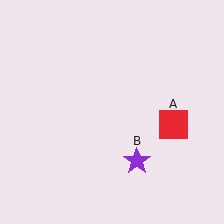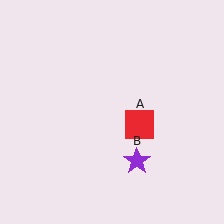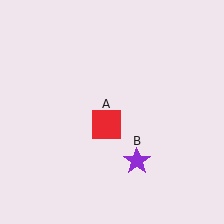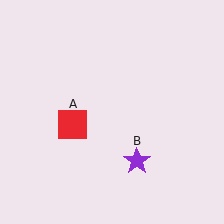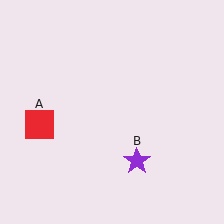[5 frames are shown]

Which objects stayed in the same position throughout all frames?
Purple star (object B) remained stationary.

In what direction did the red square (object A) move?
The red square (object A) moved left.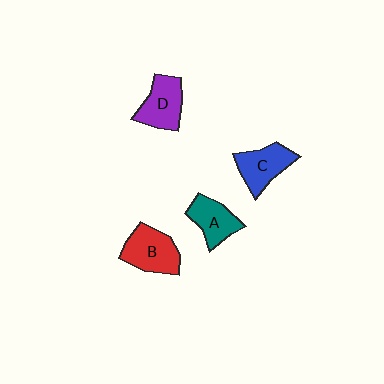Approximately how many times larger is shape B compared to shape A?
Approximately 1.2 times.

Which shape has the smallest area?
Shape A (teal).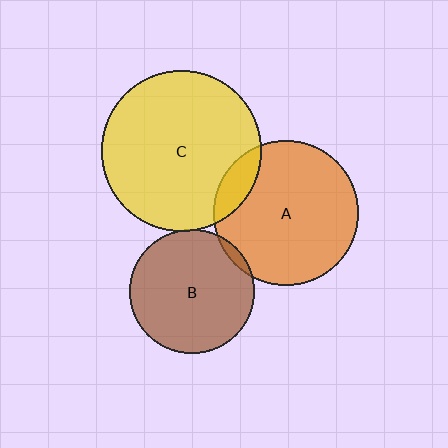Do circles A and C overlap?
Yes.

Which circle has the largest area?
Circle C (yellow).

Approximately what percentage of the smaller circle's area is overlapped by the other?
Approximately 10%.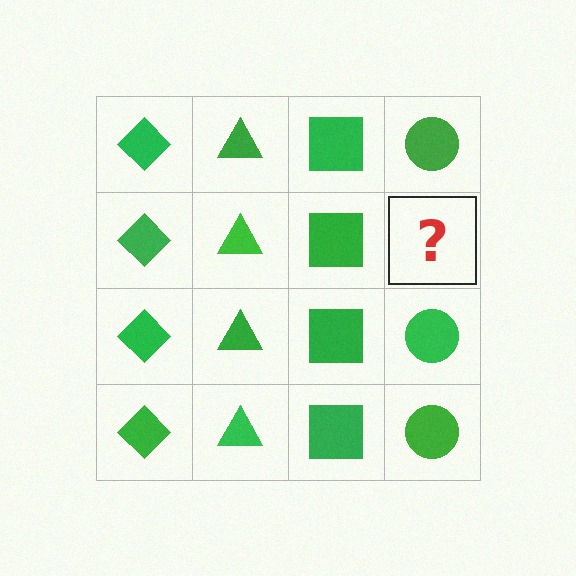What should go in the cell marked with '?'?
The missing cell should contain a green circle.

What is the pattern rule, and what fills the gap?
The rule is that each column has a consistent shape. The gap should be filled with a green circle.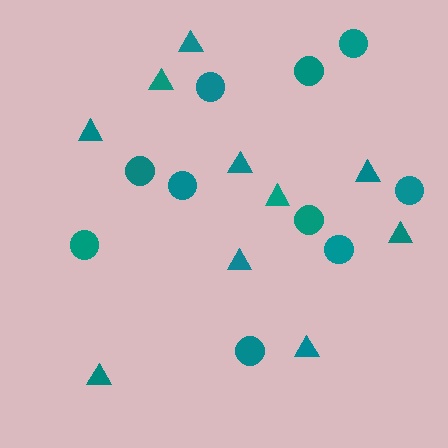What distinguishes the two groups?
There are 2 groups: one group of circles (10) and one group of triangles (10).